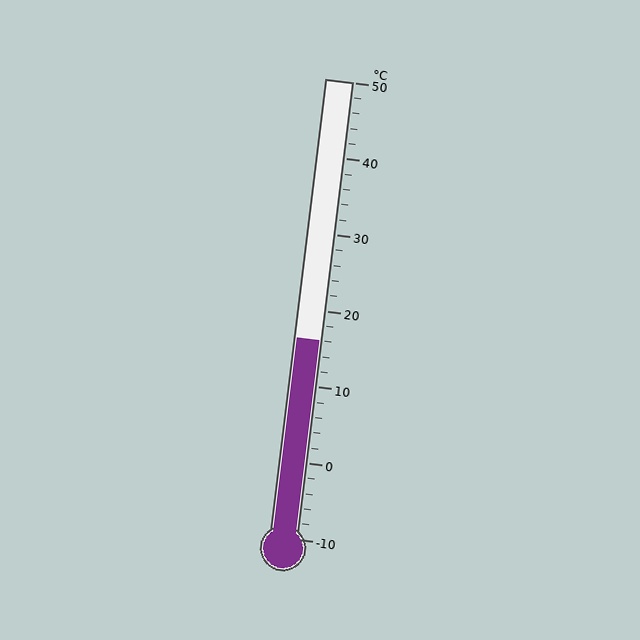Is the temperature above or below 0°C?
The temperature is above 0°C.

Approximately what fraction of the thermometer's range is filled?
The thermometer is filled to approximately 45% of its range.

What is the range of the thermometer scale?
The thermometer scale ranges from -10°C to 50°C.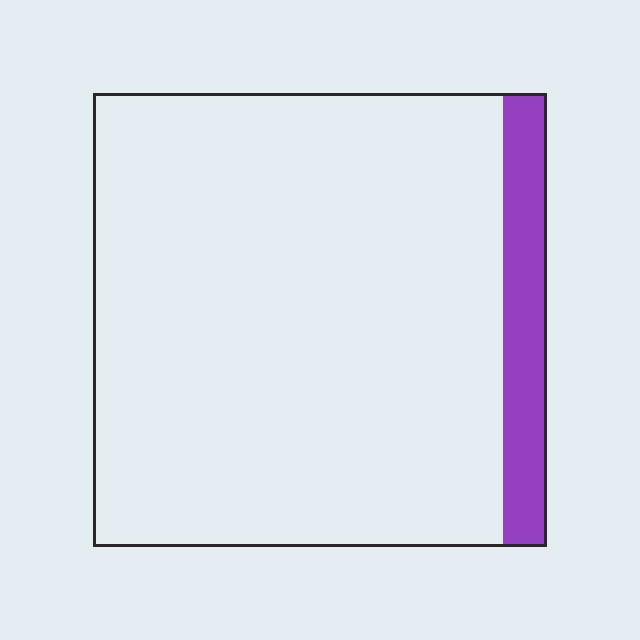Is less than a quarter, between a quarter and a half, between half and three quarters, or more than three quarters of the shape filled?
Less than a quarter.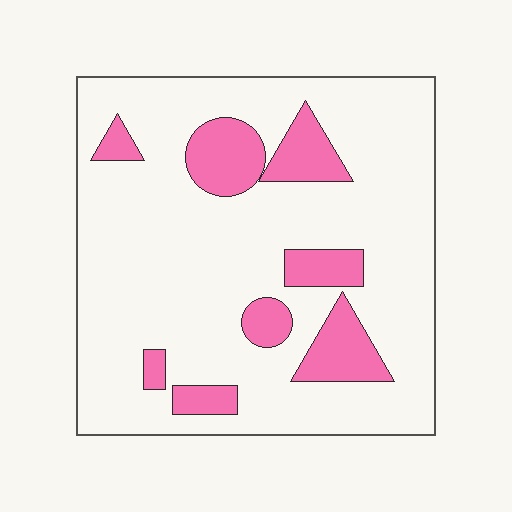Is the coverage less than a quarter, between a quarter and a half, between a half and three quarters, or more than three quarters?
Less than a quarter.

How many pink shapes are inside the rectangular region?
8.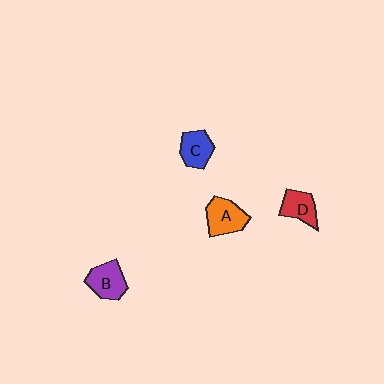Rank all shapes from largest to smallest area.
From largest to smallest: A (orange), B (purple), C (blue), D (red).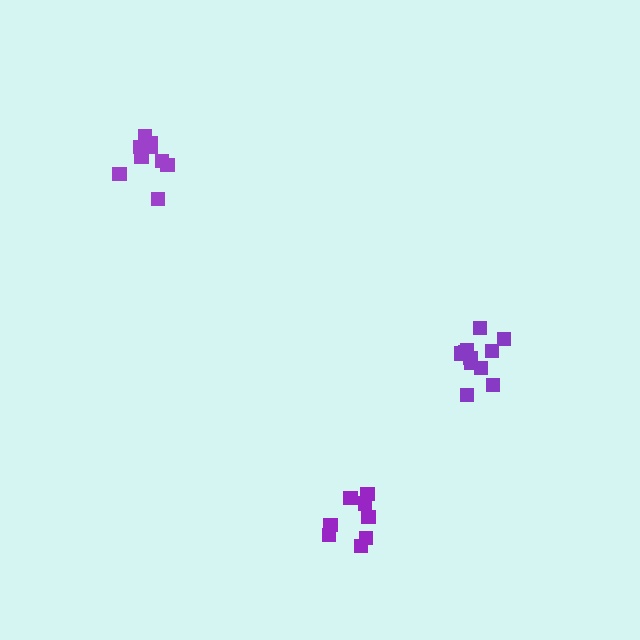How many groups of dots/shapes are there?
There are 3 groups.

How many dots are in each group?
Group 1: 8 dots, Group 2: 11 dots, Group 3: 9 dots (28 total).